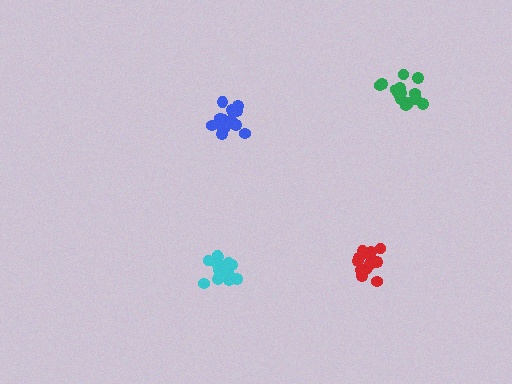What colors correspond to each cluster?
The clusters are colored: green, cyan, red, blue.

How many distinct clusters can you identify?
There are 4 distinct clusters.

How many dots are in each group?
Group 1: 14 dots, Group 2: 17 dots, Group 3: 12 dots, Group 4: 15 dots (58 total).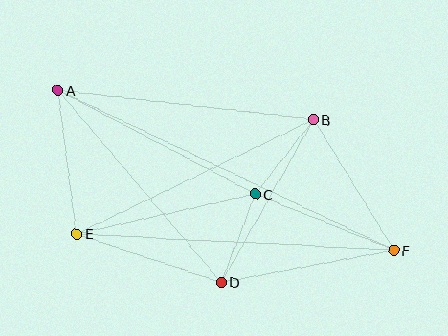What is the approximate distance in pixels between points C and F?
The distance between C and F is approximately 149 pixels.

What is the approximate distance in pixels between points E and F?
The distance between E and F is approximately 317 pixels.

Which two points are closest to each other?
Points C and D are closest to each other.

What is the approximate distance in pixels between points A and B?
The distance between A and B is approximately 257 pixels.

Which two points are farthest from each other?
Points A and F are farthest from each other.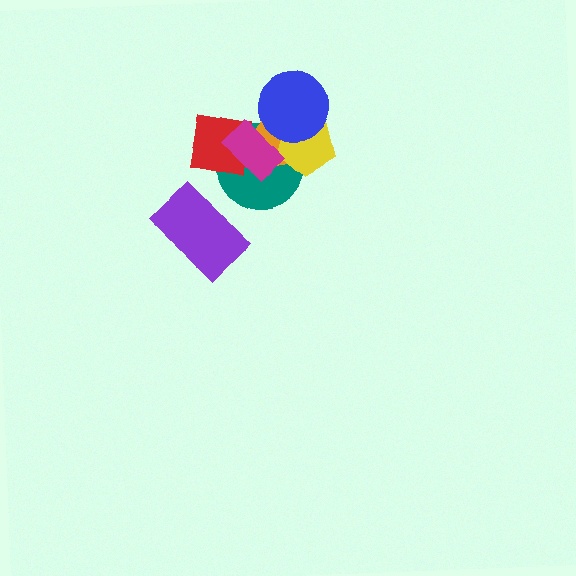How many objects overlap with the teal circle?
5 objects overlap with the teal circle.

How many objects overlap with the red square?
3 objects overlap with the red square.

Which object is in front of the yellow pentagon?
The blue circle is in front of the yellow pentagon.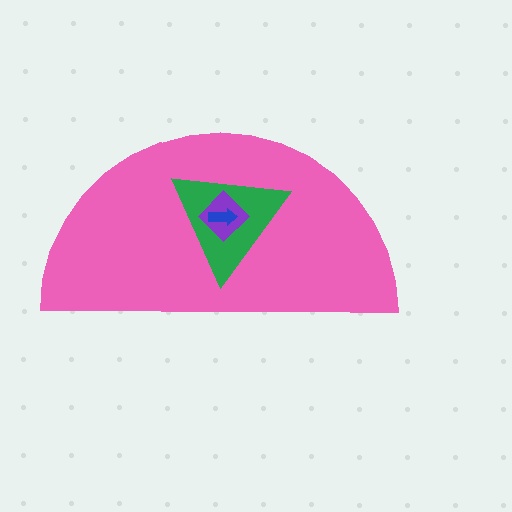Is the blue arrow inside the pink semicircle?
Yes.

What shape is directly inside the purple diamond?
The blue arrow.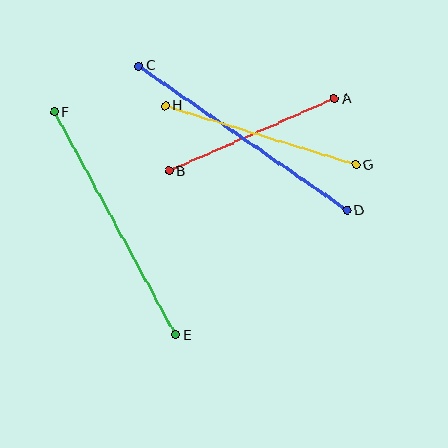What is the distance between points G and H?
The distance is approximately 200 pixels.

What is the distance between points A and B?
The distance is approximately 180 pixels.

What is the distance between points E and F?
The distance is approximately 254 pixels.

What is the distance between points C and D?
The distance is approximately 253 pixels.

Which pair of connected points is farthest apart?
Points E and F are farthest apart.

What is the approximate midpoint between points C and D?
The midpoint is at approximately (243, 138) pixels.